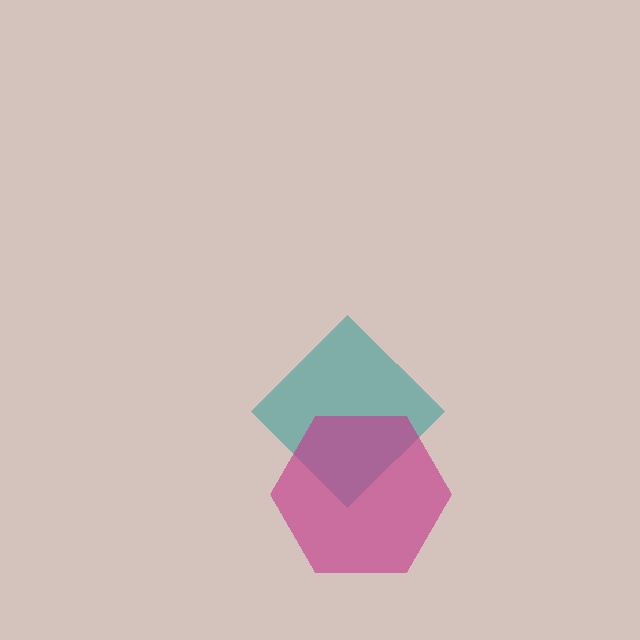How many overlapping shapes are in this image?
There are 2 overlapping shapes in the image.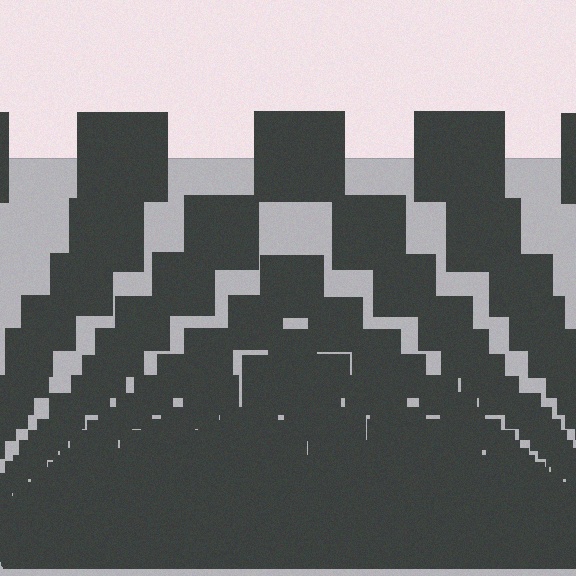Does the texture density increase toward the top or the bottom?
Density increases toward the bottom.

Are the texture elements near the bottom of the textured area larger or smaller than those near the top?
Smaller. The gradient is inverted — elements near the bottom are smaller and denser.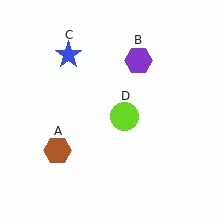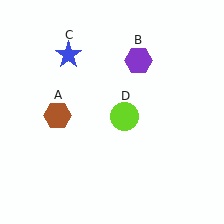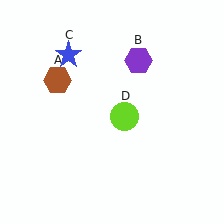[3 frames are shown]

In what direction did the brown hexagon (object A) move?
The brown hexagon (object A) moved up.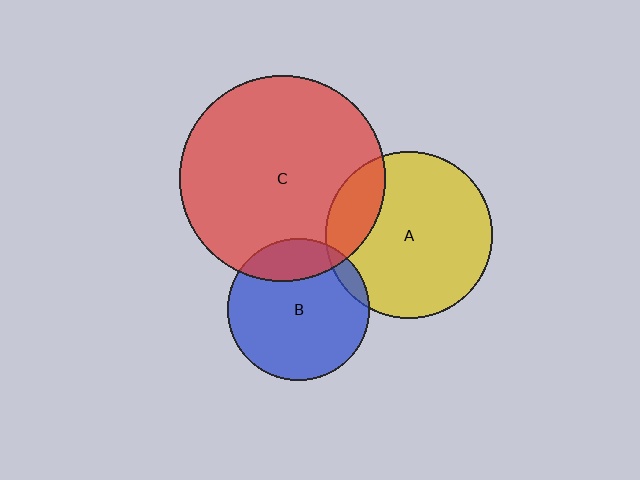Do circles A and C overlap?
Yes.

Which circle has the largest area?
Circle C (red).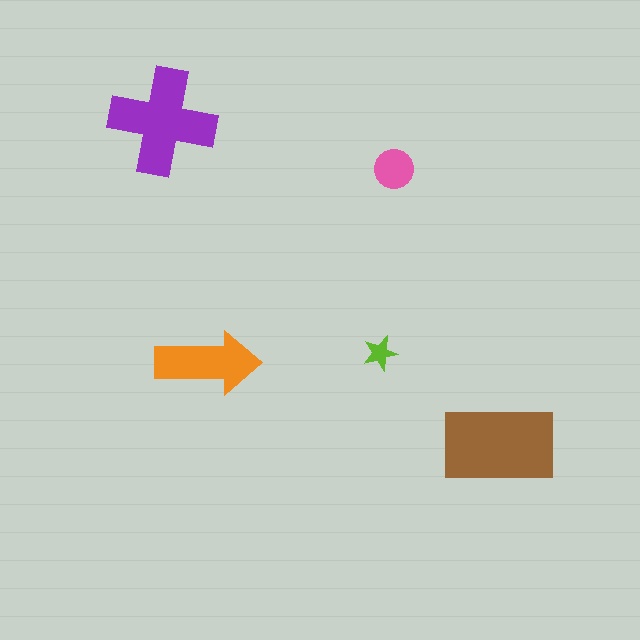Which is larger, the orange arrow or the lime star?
The orange arrow.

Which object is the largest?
The brown rectangle.